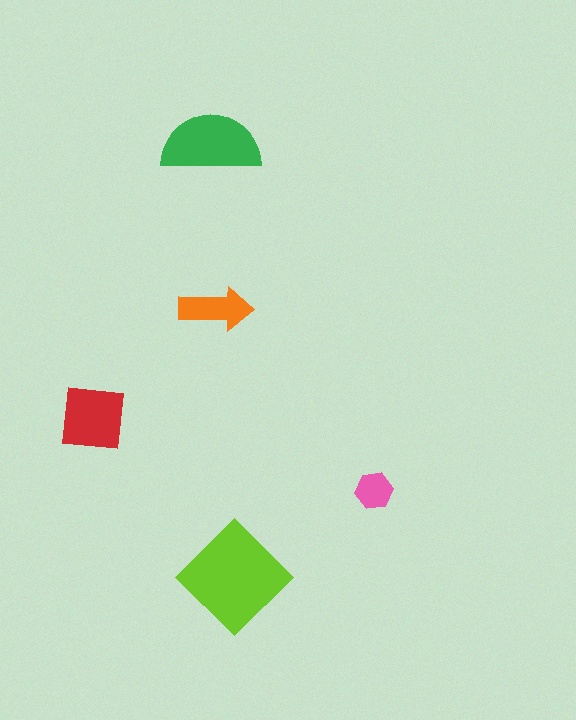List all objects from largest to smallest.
The lime diamond, the green semicircle, the red square, the orange arrow, the pink hexagon.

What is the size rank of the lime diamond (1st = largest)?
1st.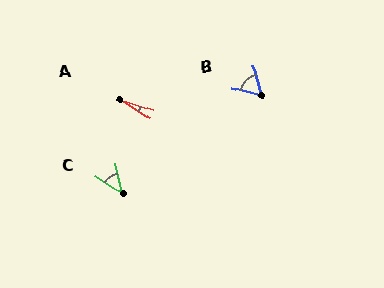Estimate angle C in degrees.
Approximately 44 degrees.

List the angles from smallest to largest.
A (16°), C (44°), B (62°).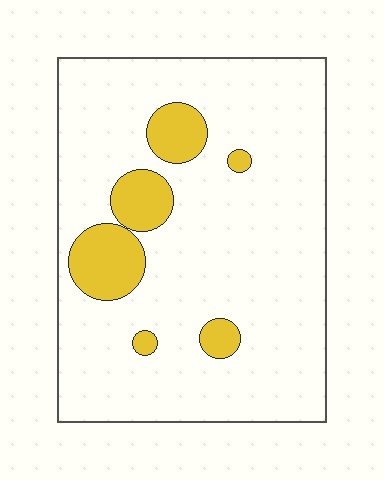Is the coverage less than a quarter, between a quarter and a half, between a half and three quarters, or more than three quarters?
Less than a quarter.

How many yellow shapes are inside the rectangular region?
6.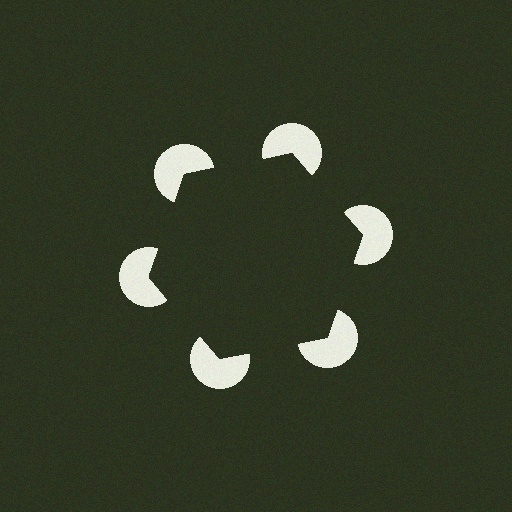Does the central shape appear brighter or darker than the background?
It typically appears slightly darker than the background, even though no actual brightness change is drawn.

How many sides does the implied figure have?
6 sides.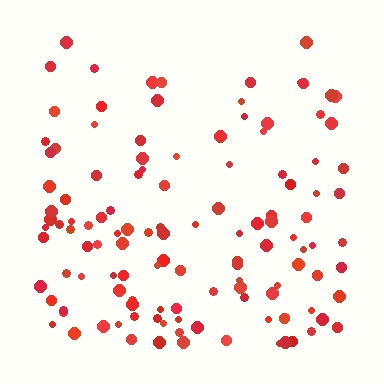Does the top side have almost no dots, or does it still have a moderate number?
Still a moderate number, just noticeably fewer than the bottom.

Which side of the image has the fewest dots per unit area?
The top.